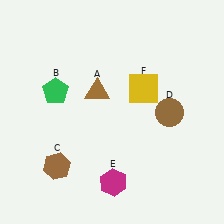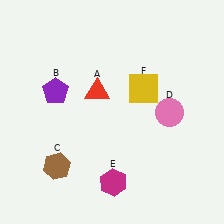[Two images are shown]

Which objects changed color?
A changed from brown to red. B changed from green to purple. D changed from brown to pink.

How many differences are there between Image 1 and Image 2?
There are 3 differences between the two images.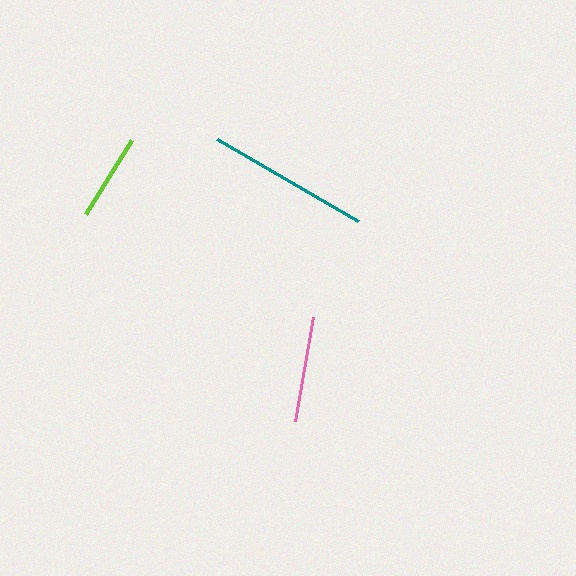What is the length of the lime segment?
The lime segment is approximately 88 pixels long.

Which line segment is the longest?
The teal line is the longest at approximately 163 pixels.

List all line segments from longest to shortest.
From longest to shortest: teal, pink, lime.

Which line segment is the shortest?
The lime line is the shortest at approximately 88 pixels.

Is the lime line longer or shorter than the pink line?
The pink line is longer than the lime line.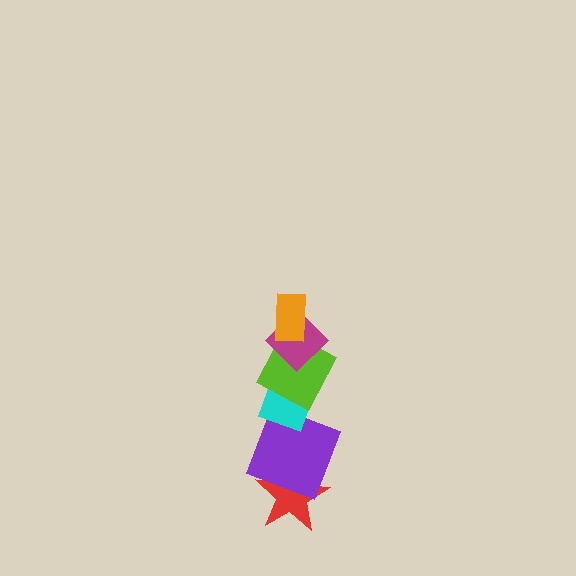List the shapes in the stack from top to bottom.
From top to bottom: the orange rectangle, the magenta diamond, the lime square, the cyan diamond, the purple square, the red star.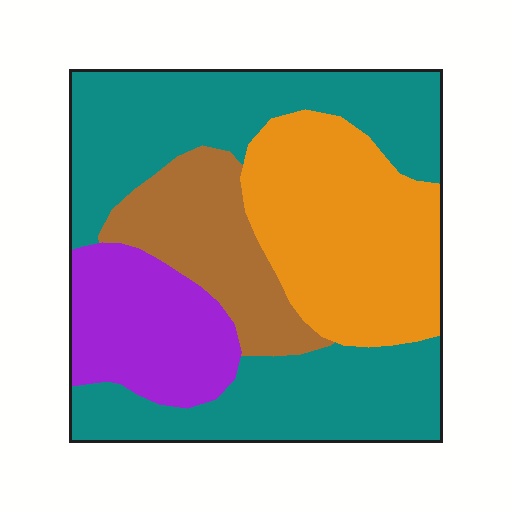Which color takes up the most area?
Teal, at roughly 45%.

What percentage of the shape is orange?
Orange covers about 25% of the shape.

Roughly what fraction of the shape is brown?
Brown covers 15% of the shape.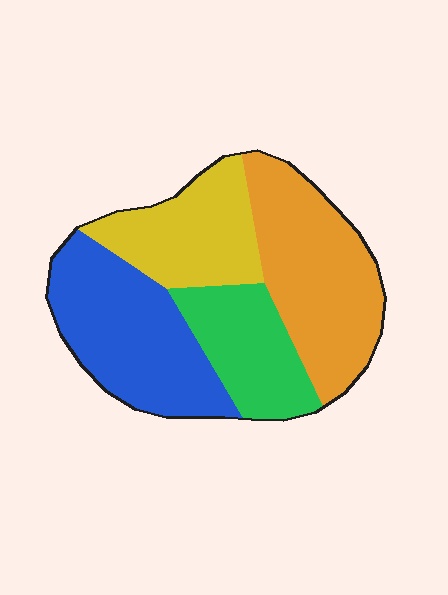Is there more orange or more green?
Orange.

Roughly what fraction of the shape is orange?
Orange covers around 30% of the shape.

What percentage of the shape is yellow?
Yellow takes up between a sixth and a third of the shape.